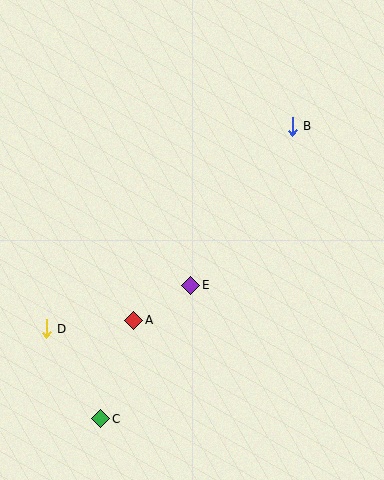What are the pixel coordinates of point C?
Point C is at (101, 419).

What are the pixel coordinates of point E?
Point E is at (190, 285).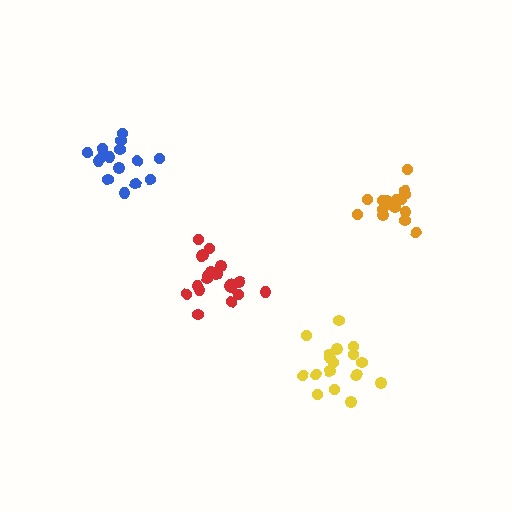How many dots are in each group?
Group 1: 16 dots, Group 2: 20 dots, Group 3: 17 dots, Group 4: 17 dots (70 total).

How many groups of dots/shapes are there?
There are 4 groups.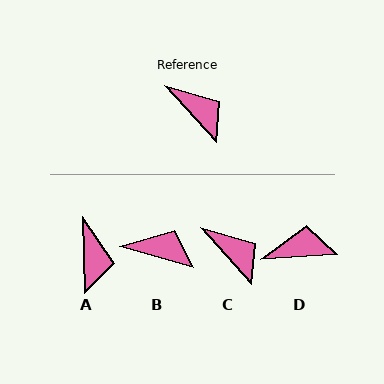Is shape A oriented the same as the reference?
No, it is off by about 40 degrees.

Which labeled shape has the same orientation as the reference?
C.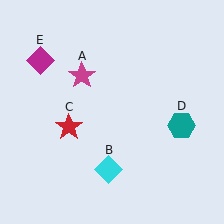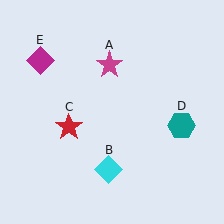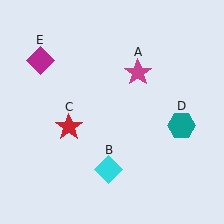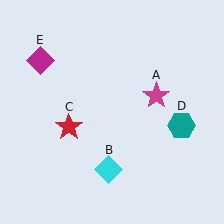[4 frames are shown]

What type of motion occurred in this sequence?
The magenta star (object A) rotated clockwise around the center of the scene.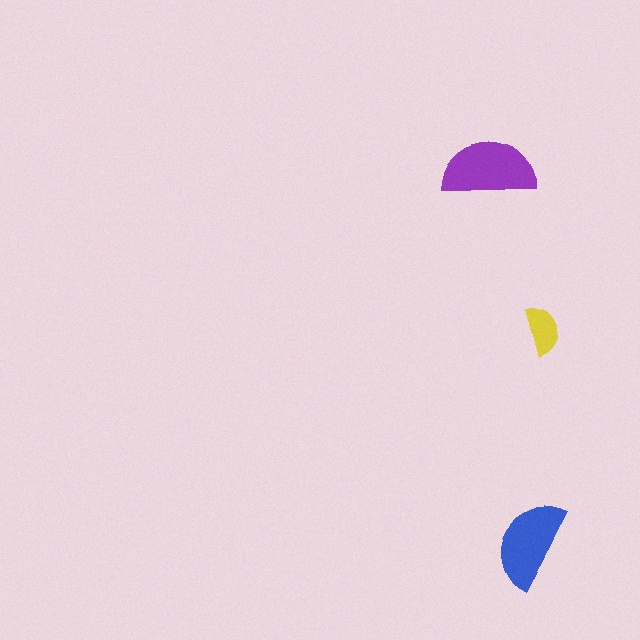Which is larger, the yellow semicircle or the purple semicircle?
The purple one.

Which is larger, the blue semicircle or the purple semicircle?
The purple one.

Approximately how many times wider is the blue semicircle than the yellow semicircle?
About 2 times wider.